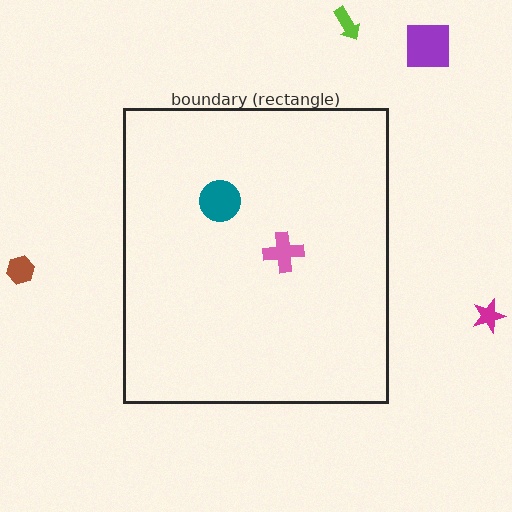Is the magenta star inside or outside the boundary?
Outside.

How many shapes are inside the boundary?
2 inside, 4 outside.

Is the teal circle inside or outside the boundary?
Inside.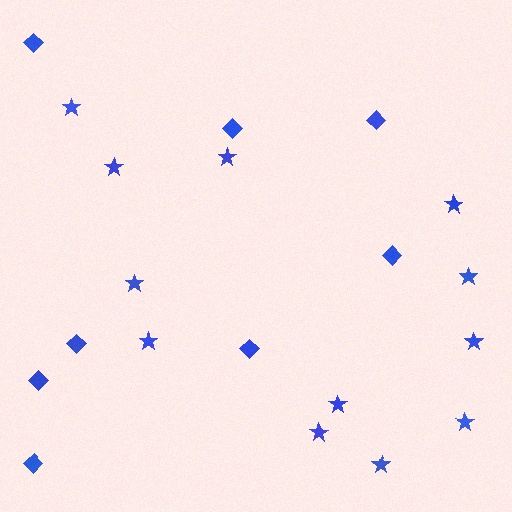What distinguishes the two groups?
There are 2 groups: one group of diamonds (8) and one group of stars (12).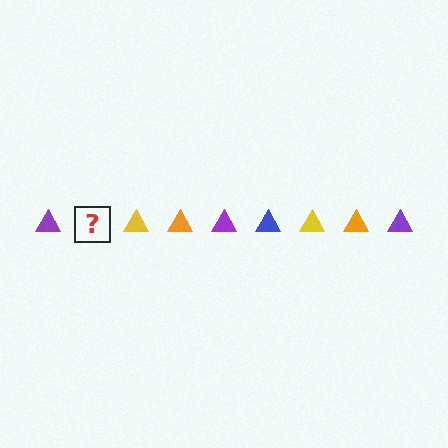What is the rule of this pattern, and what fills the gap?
The rule is that the pattern cycles through purple, blue, yellow, orange triangles. The gap should be filled with a blue triangle.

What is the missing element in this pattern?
The missing element is a blue triangle.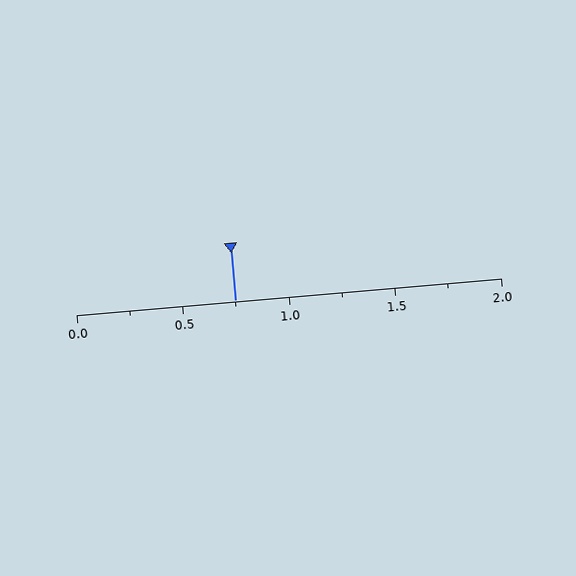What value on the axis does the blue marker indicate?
The marker indicates approximately 0.75.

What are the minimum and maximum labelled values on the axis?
The axis runs from 0.0 to 2.0.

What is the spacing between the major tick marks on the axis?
The major ticks are spaced 0.5 apart.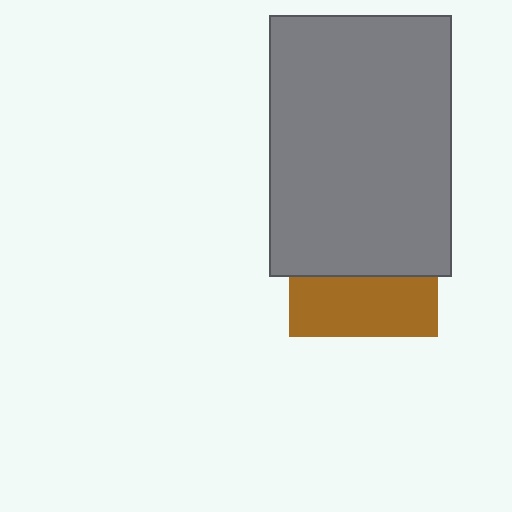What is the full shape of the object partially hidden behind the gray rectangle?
The partially hidden object is a brown square.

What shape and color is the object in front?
The object in front is a gray rectangle.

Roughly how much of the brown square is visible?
A small part of it is visible (roughly 41%).